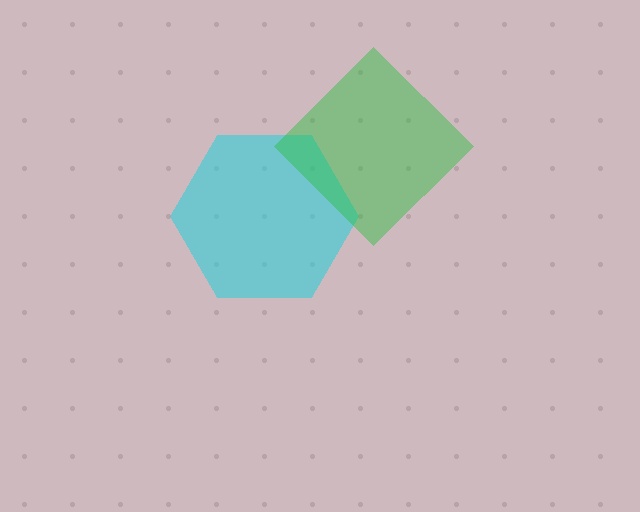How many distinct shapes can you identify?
There are 2 distinct shapes: a cyan hexagon, a green diamond.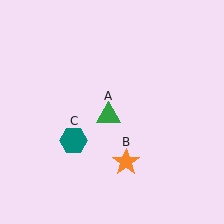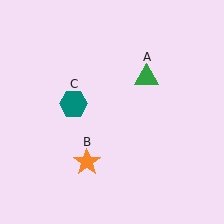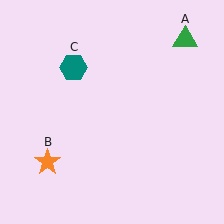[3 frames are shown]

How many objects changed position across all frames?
3 objects changed position: green triangle (object A), orange star (object B), teal hexagon (object C).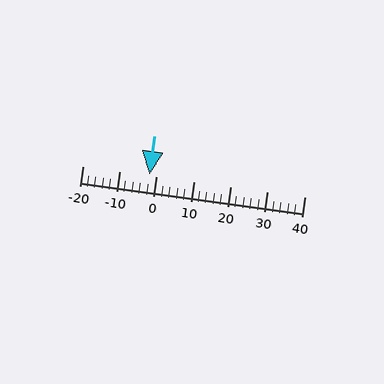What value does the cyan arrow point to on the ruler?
The cyan arrow points to approximately -2.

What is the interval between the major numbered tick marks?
The major tick marks are spaced 10 units apart.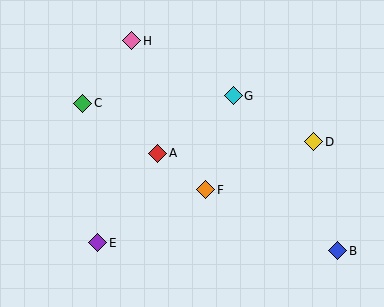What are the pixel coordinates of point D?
Point D is at (314, 142).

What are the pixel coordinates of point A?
Point A is at (158, 153).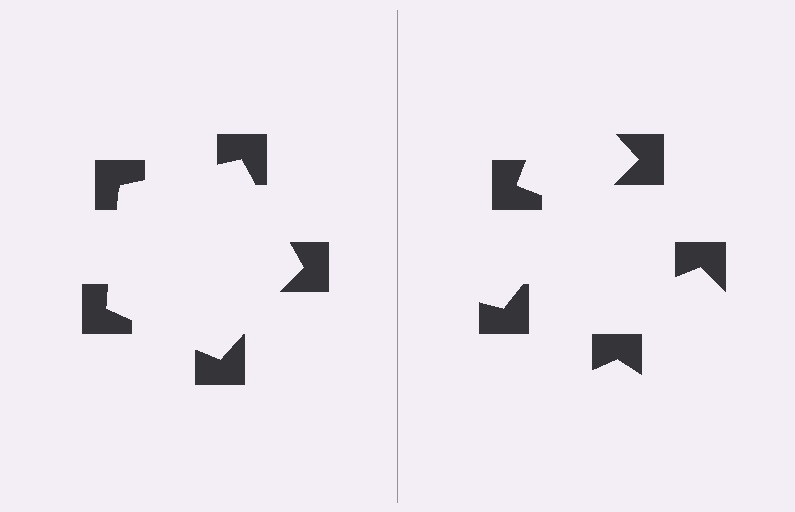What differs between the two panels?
The notched squares are positioned identically on both sides; only the wedge orientations differ. On the left they align to a pentagon; on the right they are misaligned.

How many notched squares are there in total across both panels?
10 — 5 on each side.